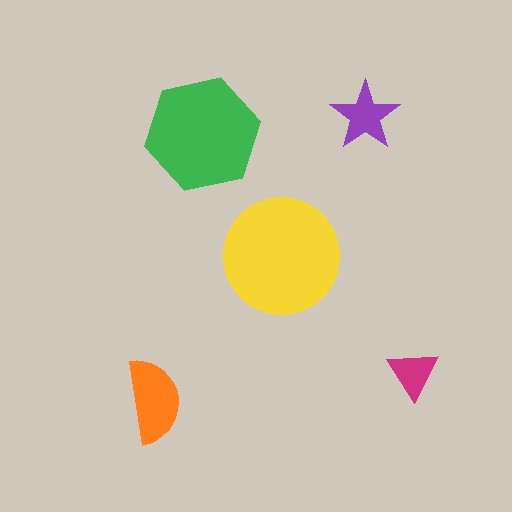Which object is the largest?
The yellow circle.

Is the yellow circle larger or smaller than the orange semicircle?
Larger.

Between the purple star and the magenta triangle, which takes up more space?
The purple star.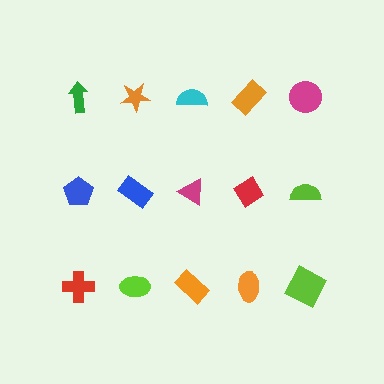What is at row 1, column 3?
A cyan semicircle.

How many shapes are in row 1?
5 shapes.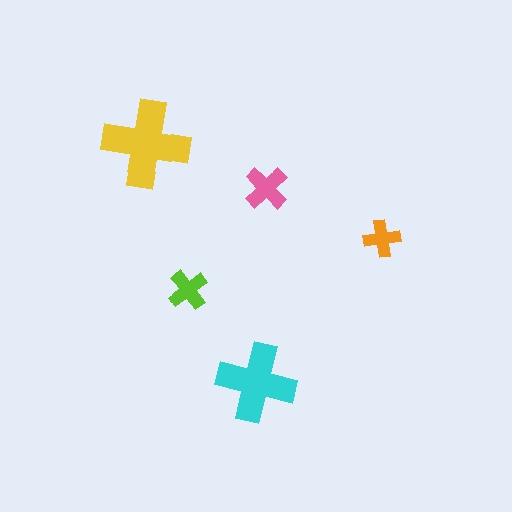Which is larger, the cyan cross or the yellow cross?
The yellow one.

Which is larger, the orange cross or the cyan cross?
The cyan one.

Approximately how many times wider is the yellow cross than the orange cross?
About 2.5 times wider.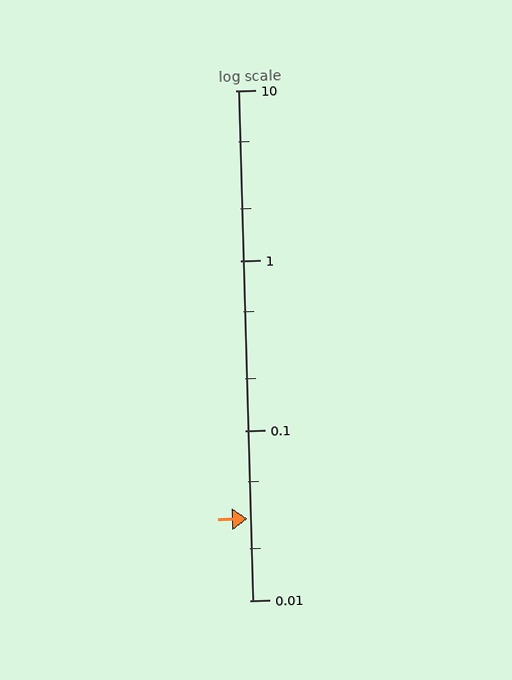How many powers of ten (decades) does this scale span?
The scale spans 3 decades, from 0.01 to 10.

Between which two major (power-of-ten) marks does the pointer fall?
The pointer is between 0.01 and 0.1.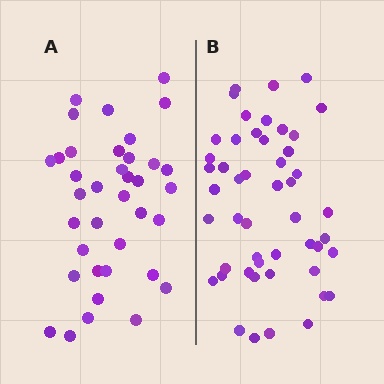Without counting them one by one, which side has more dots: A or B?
Region B (the right region) has more dots.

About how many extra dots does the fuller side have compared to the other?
Region B has roughly 12 or so more dots than region A.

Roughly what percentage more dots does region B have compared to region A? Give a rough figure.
About 30% more.